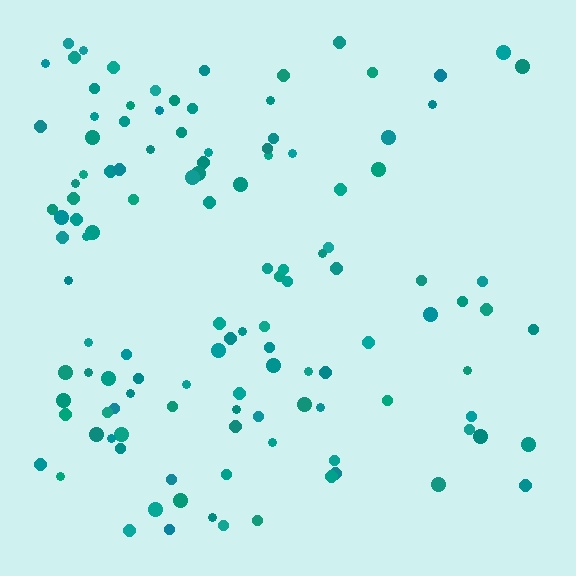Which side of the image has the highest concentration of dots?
The left.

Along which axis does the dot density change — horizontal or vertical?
Horizontal.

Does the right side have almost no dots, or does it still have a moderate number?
Still a moderate number, just noticeably fewer than the left.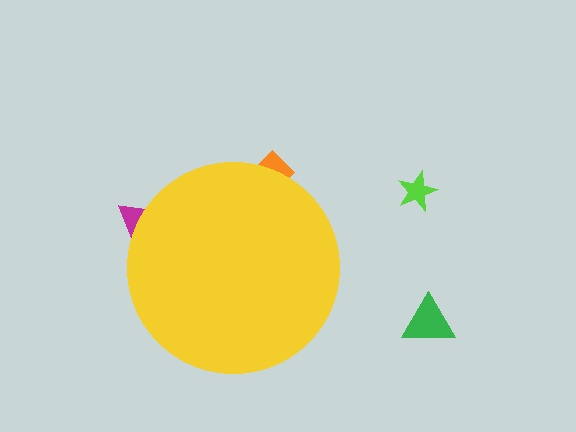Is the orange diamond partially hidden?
Yes, the orange diamond is partially hidden behind the yellow circle.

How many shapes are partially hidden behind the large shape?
2 shapes are partially hidden.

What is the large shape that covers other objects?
A yellow circle.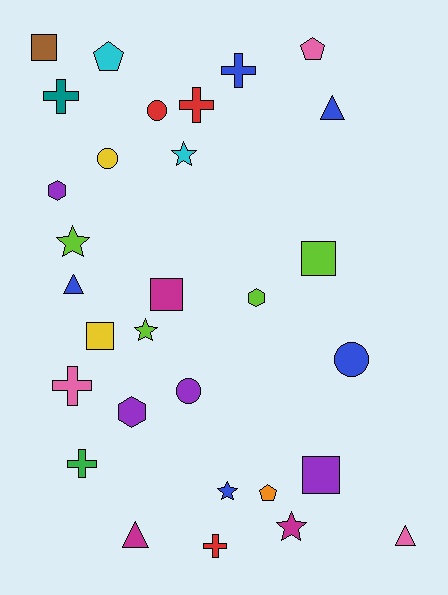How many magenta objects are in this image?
There are 3 magenta objects.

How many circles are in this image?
There are 4 circles.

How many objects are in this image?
There are 30 objects.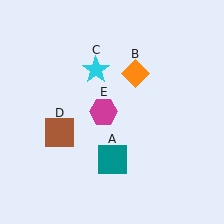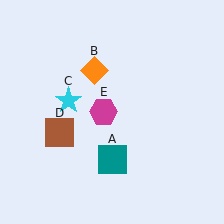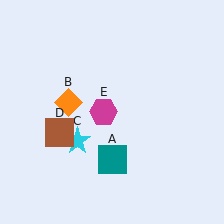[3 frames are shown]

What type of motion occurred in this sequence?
The orange diamond (object B), cyan star (object C) rotated counterclockwise around the center of the scene.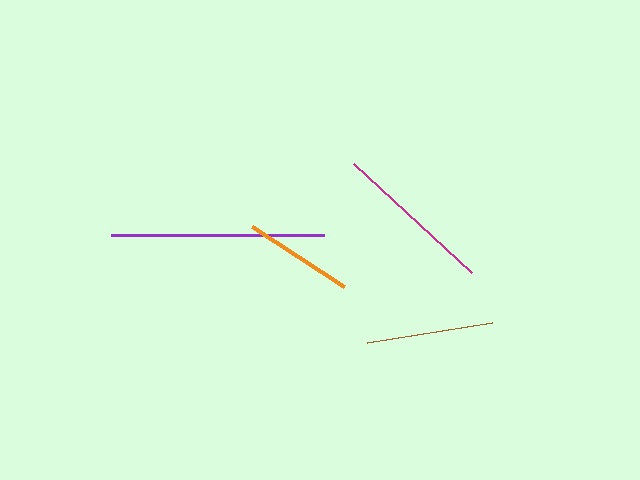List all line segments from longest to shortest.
From longest to shortest: purple, magenta, brown, orange.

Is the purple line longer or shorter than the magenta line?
The purple line is longer than the magenta line.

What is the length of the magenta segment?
The magenta segment is approximately 161 pixels long.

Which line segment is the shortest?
The orange line is the shortest at approximately 109 pixels.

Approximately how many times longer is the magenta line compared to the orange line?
The magenta line is approximately 1.5 times the length of the orange line.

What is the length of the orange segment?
The orange segment is approximately 109 pixels long.